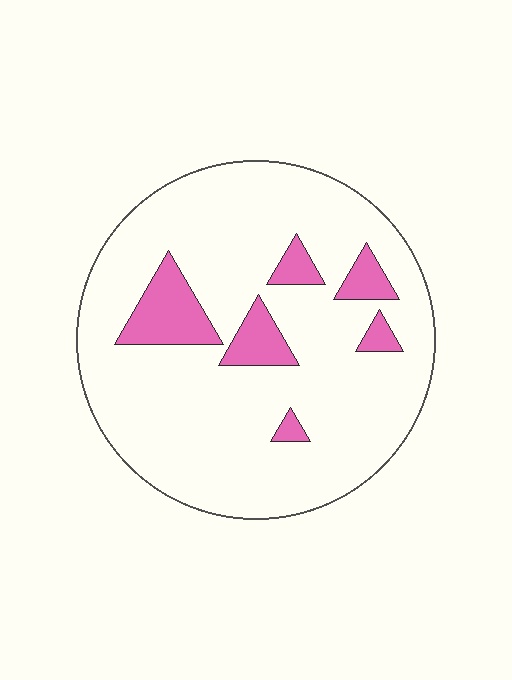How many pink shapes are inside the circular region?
6.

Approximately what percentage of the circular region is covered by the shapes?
Approximately 15%.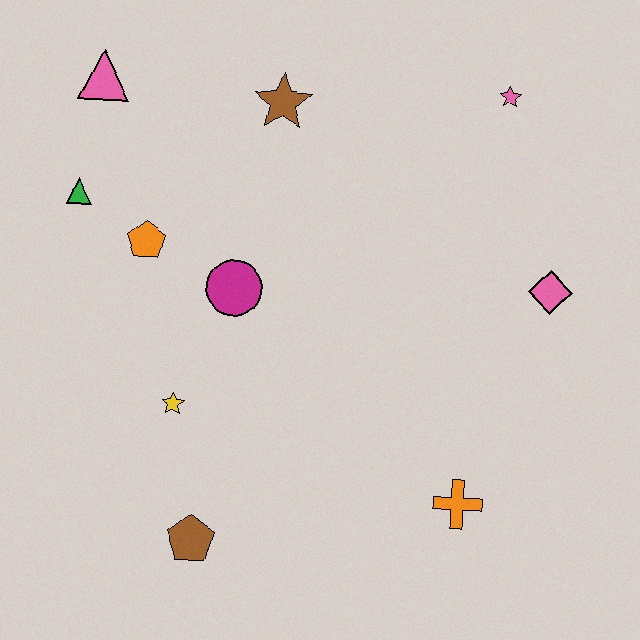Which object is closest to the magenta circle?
The orange pentagon is closest to the magenta circle.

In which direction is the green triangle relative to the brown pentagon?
The green triangle is above the brown pentagon.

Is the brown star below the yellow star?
No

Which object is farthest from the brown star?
The brown pentagon is farthest from the brown star.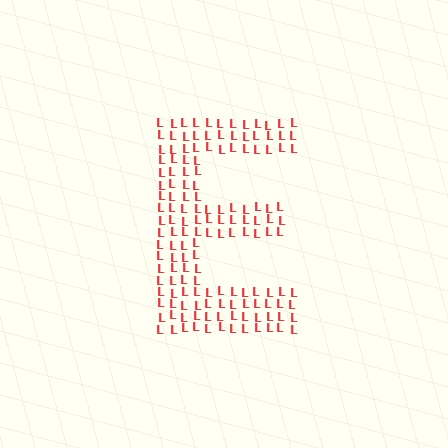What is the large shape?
The large shape is the letter E.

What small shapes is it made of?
It is made of small letter L's.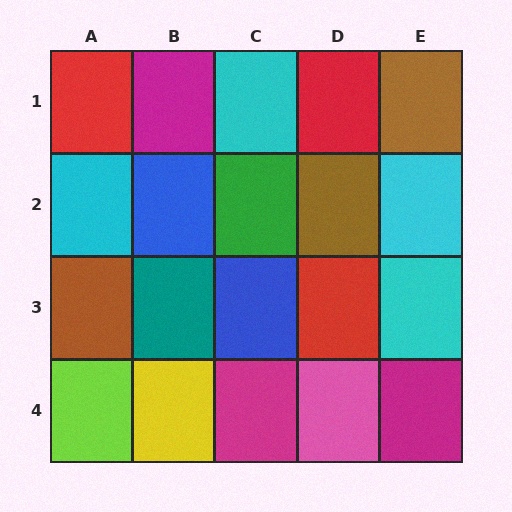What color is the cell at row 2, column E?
Cyan.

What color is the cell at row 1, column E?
Brown.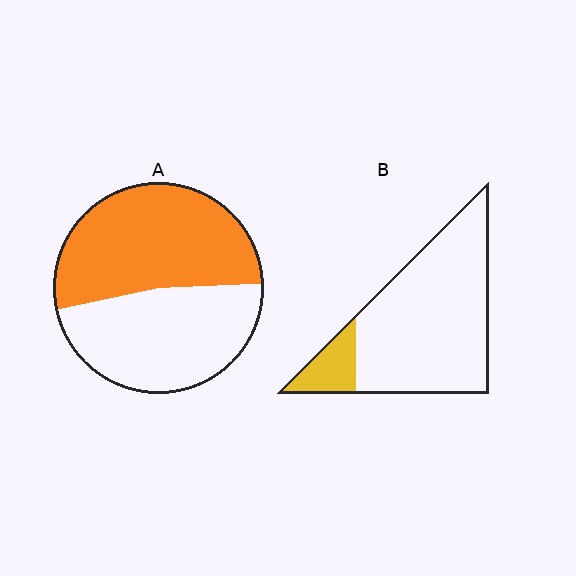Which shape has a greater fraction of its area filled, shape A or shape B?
Shape A.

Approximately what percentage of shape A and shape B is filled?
A is approximately 55% and B is approximately 15%.